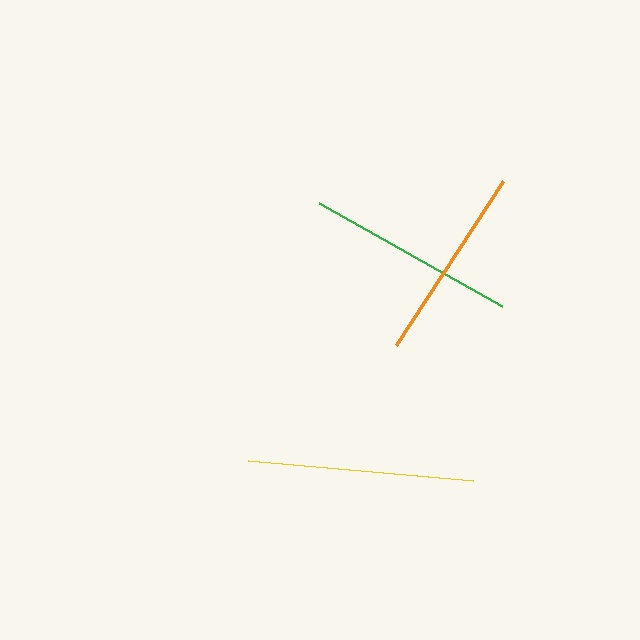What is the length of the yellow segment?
The yellow segment is approximately 225 pixels long.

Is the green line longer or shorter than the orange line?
The green line is longer than the orange line.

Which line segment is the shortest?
The orange line is the shortest at approximately 196 pixels.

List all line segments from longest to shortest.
From longest to shortest: yellow, green, orange.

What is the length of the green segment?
The green segment is approximately 210 pixels long.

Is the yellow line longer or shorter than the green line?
The yellow line is longer than the green line.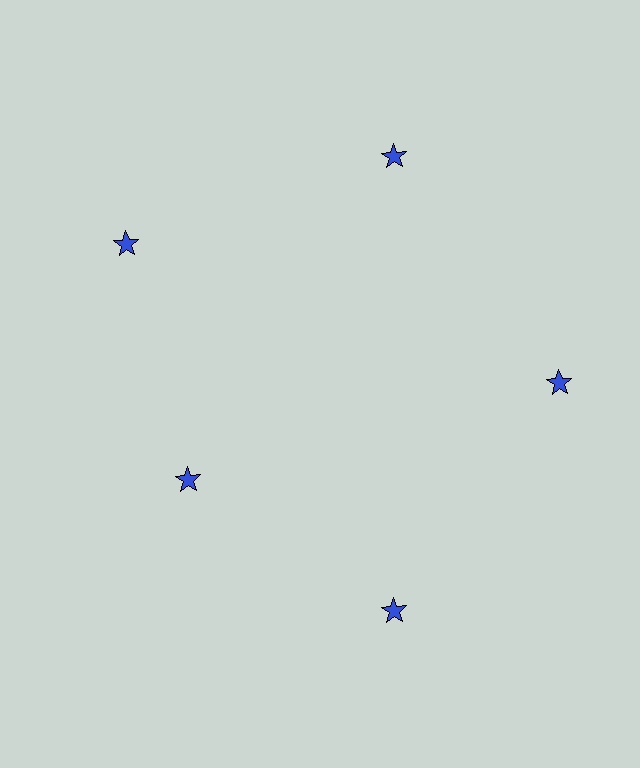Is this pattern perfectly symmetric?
No. The 5 blue stars are arranged in a ring, but one element near the 8 o'clock position is pulled inward toward the center, breaking the 5-fold rotational symmetry.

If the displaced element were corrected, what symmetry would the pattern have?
It would have 5-fold rotational symmetry — the pattern would map onto itself every 72 degrees.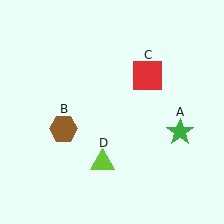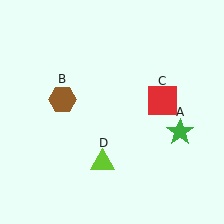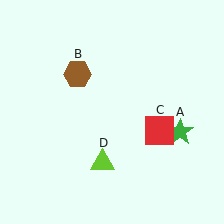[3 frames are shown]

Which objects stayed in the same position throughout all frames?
Green star (object A) and lime triangle (object D) remained stationary.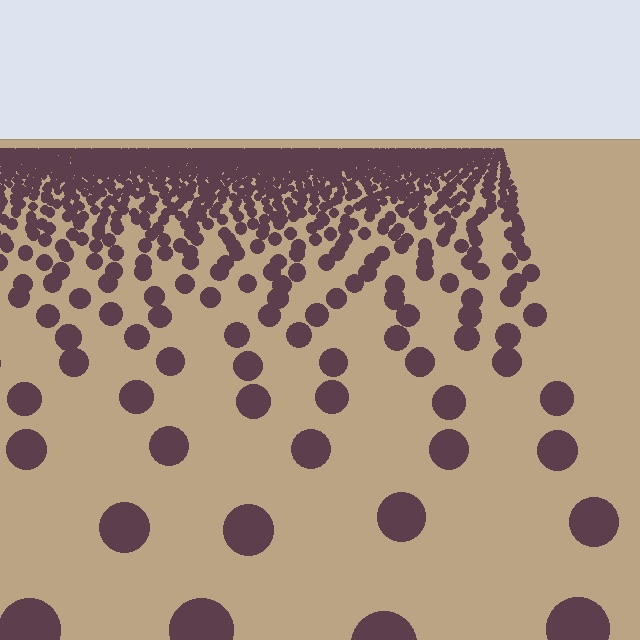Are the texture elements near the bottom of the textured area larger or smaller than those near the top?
Larger. Near the bottom, elements are closer to the viewer and appear at a bigger on-screen size.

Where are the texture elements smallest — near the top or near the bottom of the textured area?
Near the top.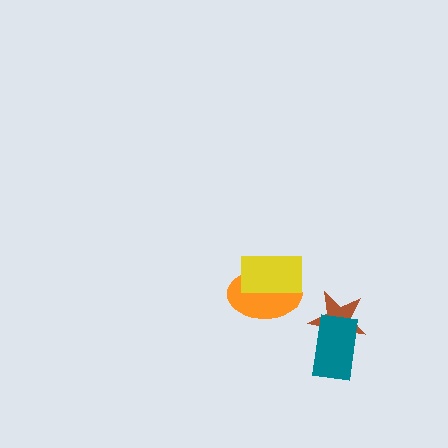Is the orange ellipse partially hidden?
Yes, it is partially covered by another shape.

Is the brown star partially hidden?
Yes, it is partially covered by another shape.